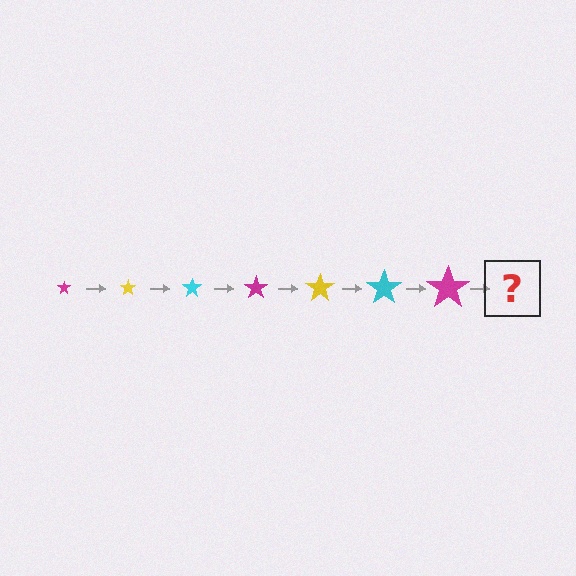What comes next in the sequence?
The next element should be a yellow star, larger than the previous one.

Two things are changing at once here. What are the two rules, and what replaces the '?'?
The two rules are that the star grows larger each step and the color cycles through magenta, yellow, and cyan. The '?' should be a yellow star, larger than the previous one.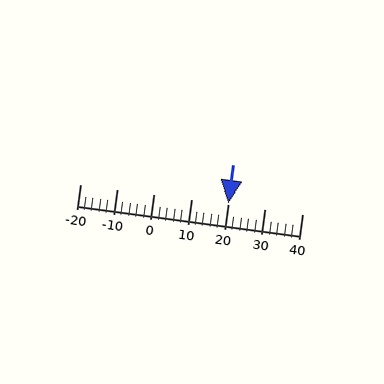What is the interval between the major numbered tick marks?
The major tick marks are spaced 10 units apart.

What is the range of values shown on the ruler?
The ruler shows values from -20 to 40.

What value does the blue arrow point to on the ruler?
The blue arrow points to approximately 20.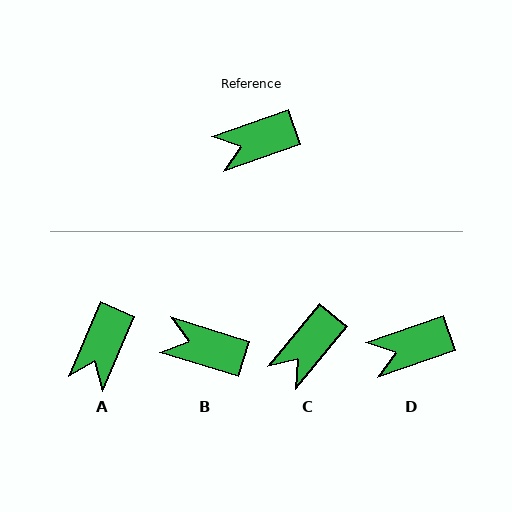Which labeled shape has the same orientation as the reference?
D.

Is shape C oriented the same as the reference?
No, it is off by about 31 degrees.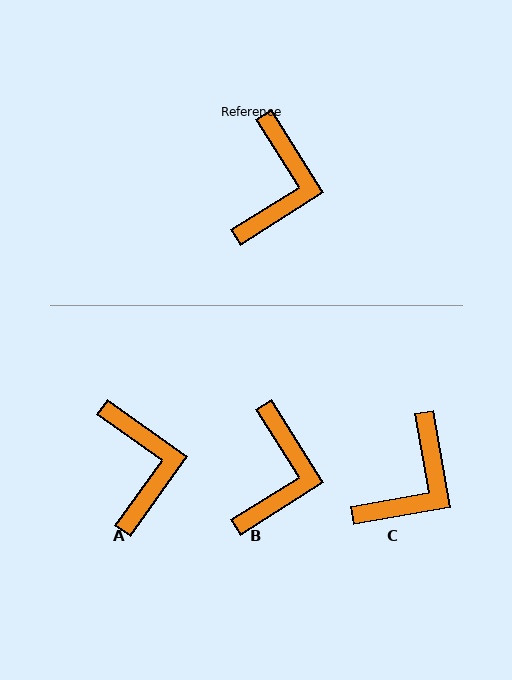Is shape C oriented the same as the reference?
No, it is off by about 22 degrees.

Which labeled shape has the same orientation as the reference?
B.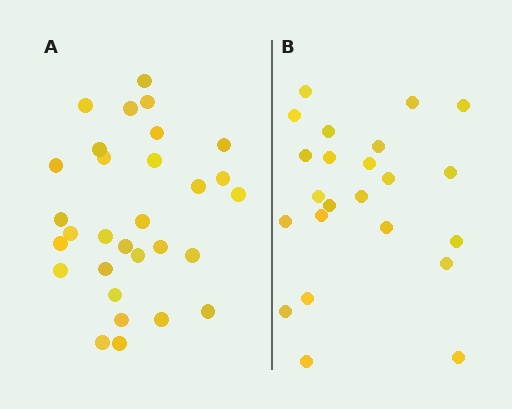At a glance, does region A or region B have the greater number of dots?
Region A (the left region) has more dots.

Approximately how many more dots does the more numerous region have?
Region A has roughly 8 or so more dots than region B.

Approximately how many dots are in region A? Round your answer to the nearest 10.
About 30 dots.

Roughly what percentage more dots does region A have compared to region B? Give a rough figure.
About 30% more.